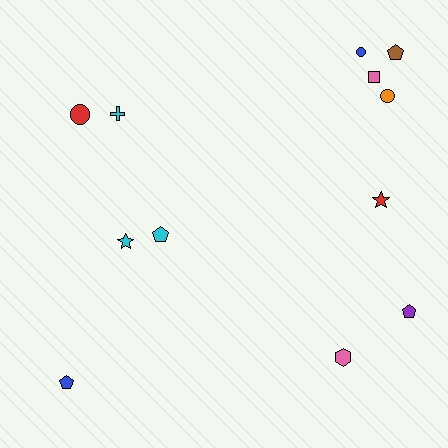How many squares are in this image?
There is 1 square.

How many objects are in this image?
There are 12 objects.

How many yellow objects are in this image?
There are no yellow objects.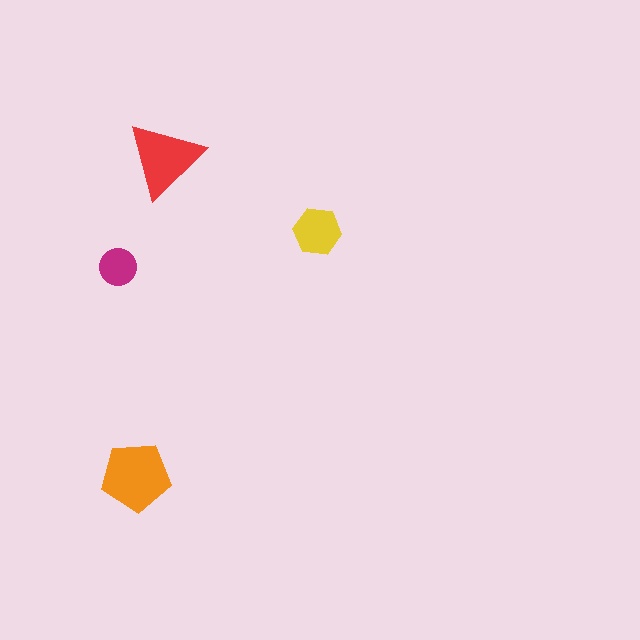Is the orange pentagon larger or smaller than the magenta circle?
Larger.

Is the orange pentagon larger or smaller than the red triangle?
Larger.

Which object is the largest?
The orange pentagon.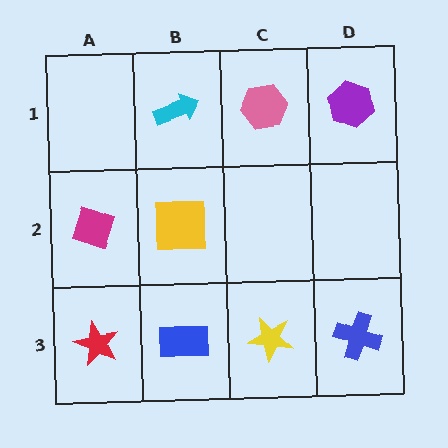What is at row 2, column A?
A magenta diamond.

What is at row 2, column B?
A yellow square.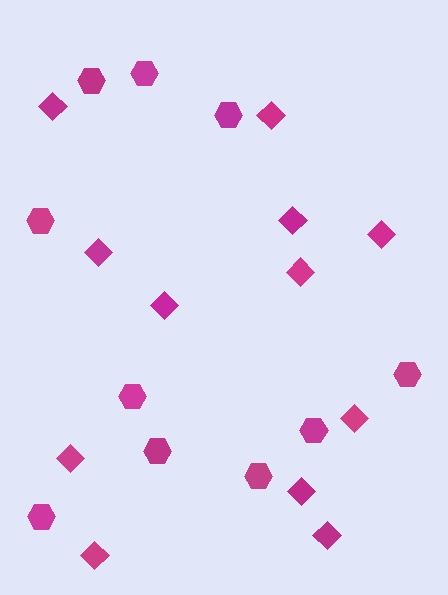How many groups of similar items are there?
There are 2 groups: one group of diamonds (12) and one group of hexagons (10).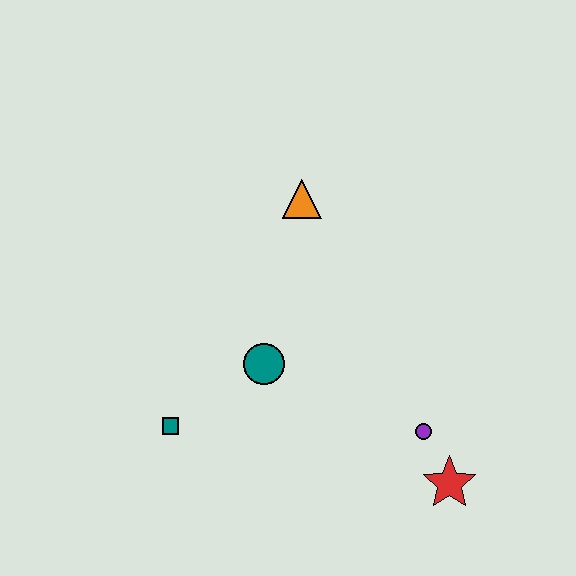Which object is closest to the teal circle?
The teal square is closest to the teal circle.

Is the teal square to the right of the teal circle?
No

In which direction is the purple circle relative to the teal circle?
The purple circle is to the right of the teal circle.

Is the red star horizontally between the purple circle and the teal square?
No